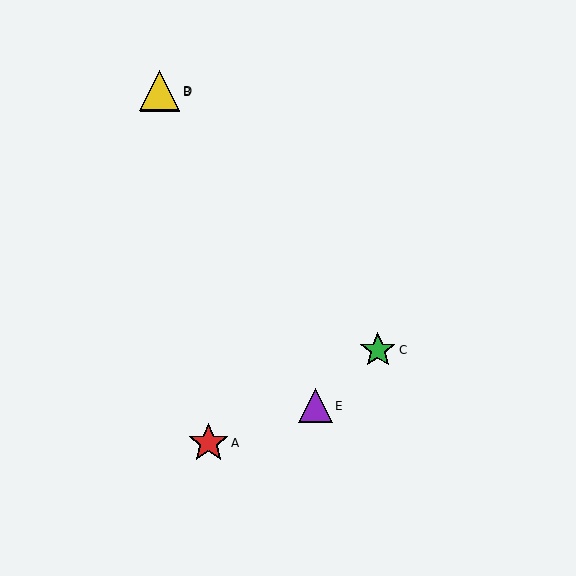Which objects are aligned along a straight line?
Objects B, D, E are aligned along a straight line.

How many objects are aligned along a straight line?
3 objects (B, D, E) are aligned along a straight line.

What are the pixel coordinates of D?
Object D is at (160, 91).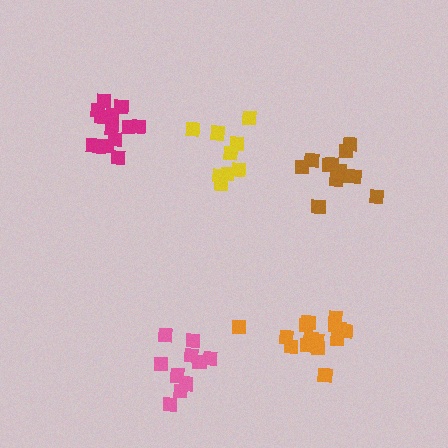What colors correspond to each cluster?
The clusters are colored: pink, orange, magenta, brown, yellow.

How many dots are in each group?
Group 1: 10 dots, Group 2: 15 dots, Group 3: 14 dots, Group 4: 12 dots, Group 5: 9 dots (60 total).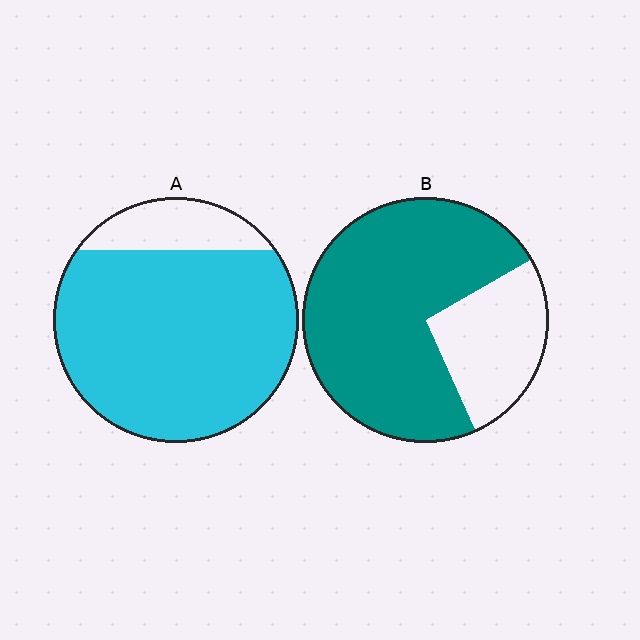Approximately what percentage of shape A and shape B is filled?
A is approximately 85% and B is approximately 75%.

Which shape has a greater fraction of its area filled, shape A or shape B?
Shape A.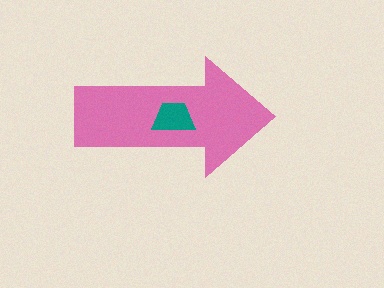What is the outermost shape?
The pink arrow.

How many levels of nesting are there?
2.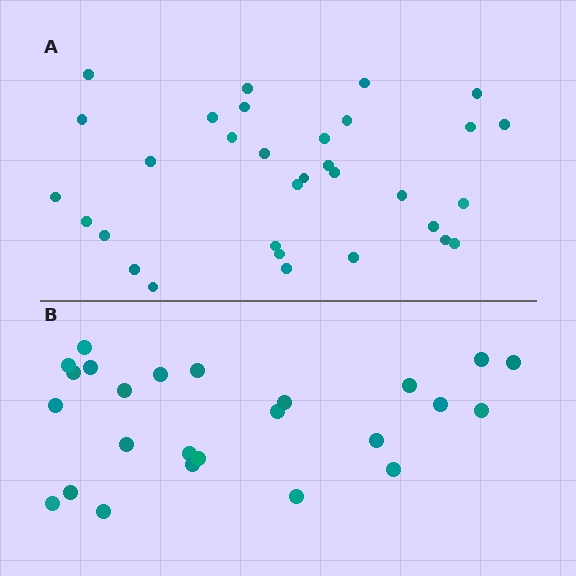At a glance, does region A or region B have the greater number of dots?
Region A (the top region) has more dots.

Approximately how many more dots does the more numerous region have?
Region A has roughly 8 or so more dots than region B.